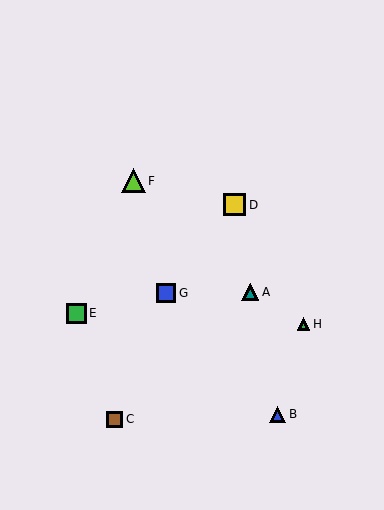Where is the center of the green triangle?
The center of the green triangle is at (303, 324).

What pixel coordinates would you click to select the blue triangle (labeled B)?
Click at (278, 414) to select the blue triangle B.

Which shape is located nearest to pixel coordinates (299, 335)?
The green triangle (labeled H) at (303, 324) is nearest to that location.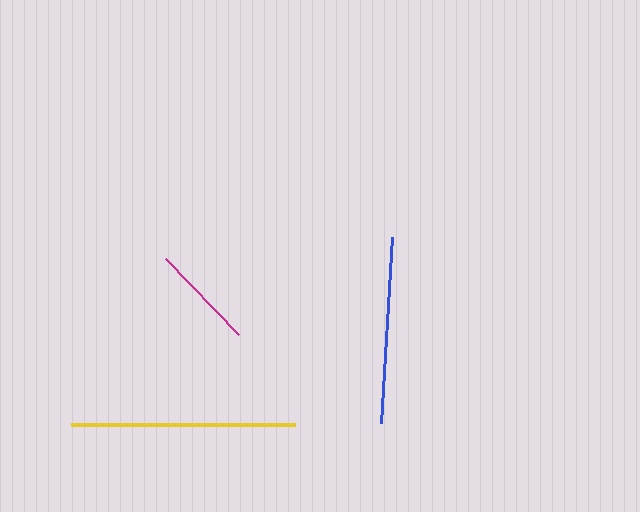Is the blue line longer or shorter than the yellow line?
The yellow line is longer than the blue line.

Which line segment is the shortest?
The magenta line is the shortest at approximately 105 pixels.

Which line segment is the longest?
The yellow line is the longest at approximately 224 pixels.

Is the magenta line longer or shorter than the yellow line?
The yellow line is longer than the magenta line.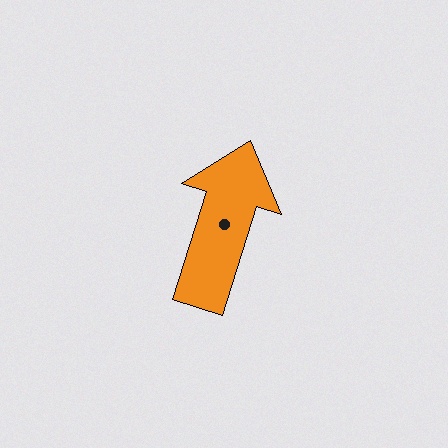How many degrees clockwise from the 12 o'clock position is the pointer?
Approximately 18 degrees.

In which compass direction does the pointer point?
North.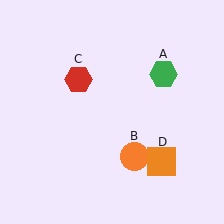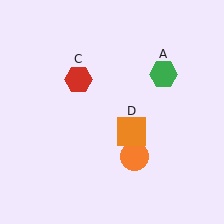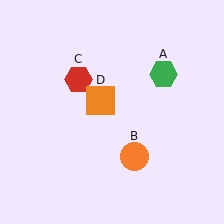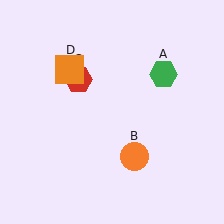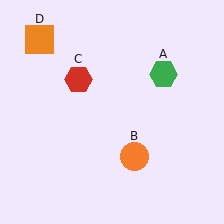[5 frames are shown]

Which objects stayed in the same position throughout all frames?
Green hexagon (object A) and orange circle (object B) and red hexagon (object C) remained stationary.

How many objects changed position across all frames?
1 object changed position: orange square (object D).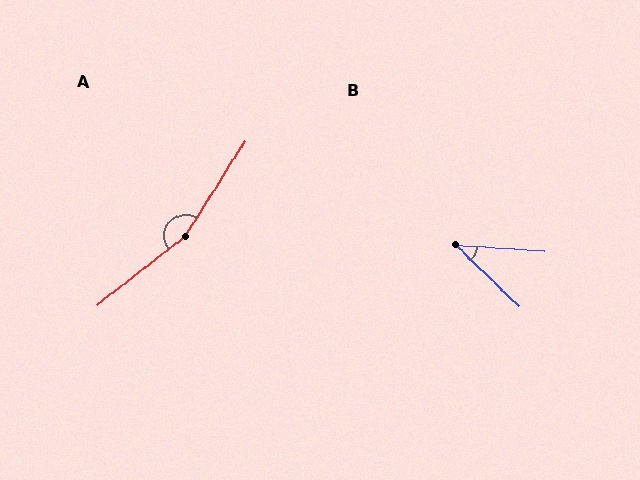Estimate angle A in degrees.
Approximately 160 degrees.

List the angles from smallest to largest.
B (40°), A (160°).